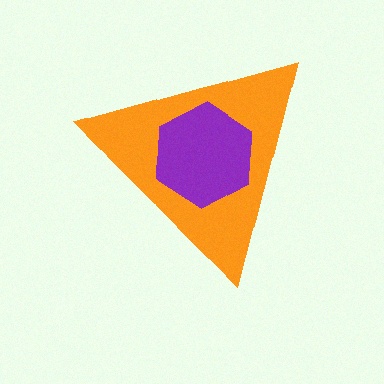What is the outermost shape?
The orange triangle.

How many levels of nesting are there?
2.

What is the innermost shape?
The purple hexagon.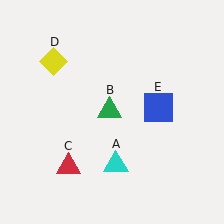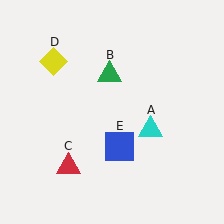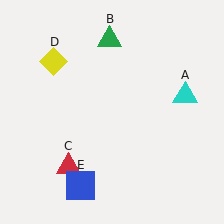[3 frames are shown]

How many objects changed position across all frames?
3 objects changed position: cyan triangle (object A), green triangle (object B), blue square (object E).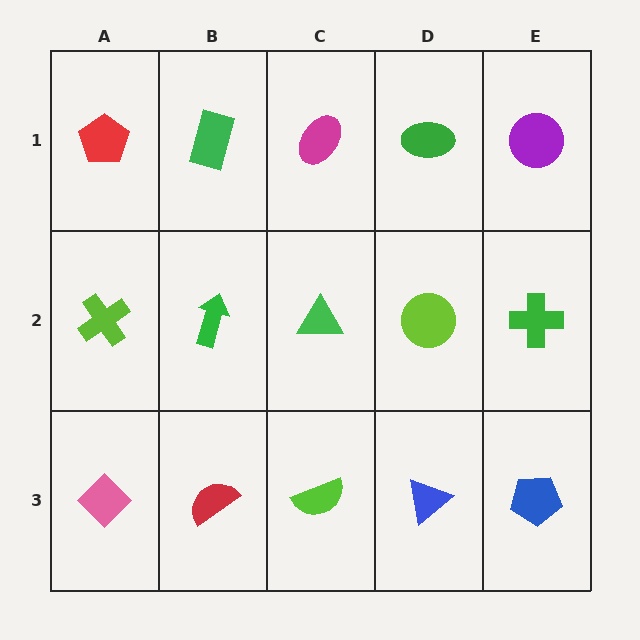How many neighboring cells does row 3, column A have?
2.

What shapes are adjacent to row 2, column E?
A purple circle (row 1, column E), a blue pentagon (row 3, column E), a lime circle (row 2, column D).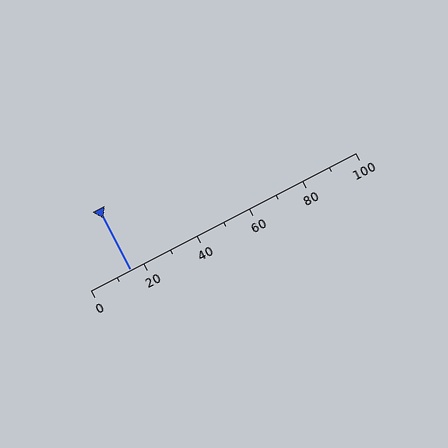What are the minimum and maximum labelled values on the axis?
The axis runs from 0 to 100.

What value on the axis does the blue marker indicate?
The marker indicates approximately 15.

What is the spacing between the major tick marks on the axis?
The major ticks are spaced 20 apart.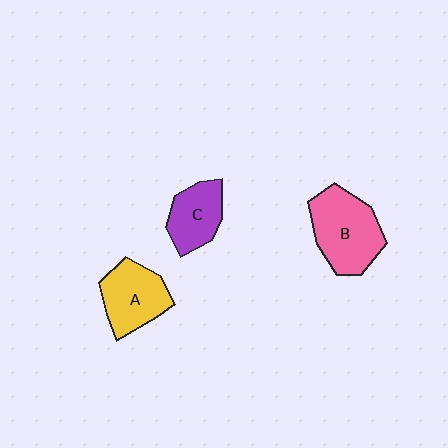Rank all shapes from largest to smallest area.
From largest to smallest: B (pink), A (yellow), C (purple).